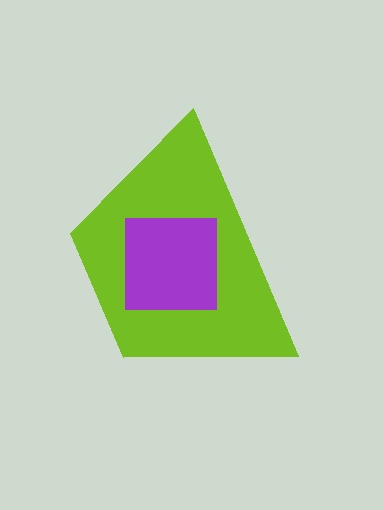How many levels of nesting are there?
2.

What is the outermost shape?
The lime trapezoid.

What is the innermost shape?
The purple square.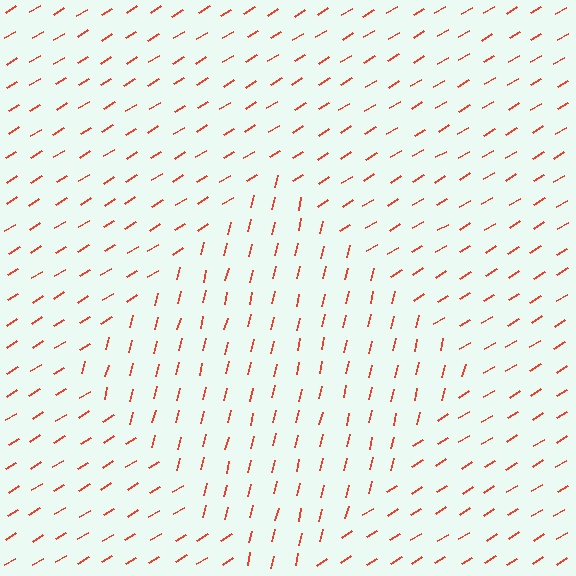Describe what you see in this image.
The image is filled with small red line segments. A diamond region in the image has lines oriented differently from the surrounding lines, creating a visible texture boundary.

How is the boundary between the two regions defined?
The boundary is defined purely by a change in line orientation (approximately 45 degrees difference). All lines are the same color and thickness.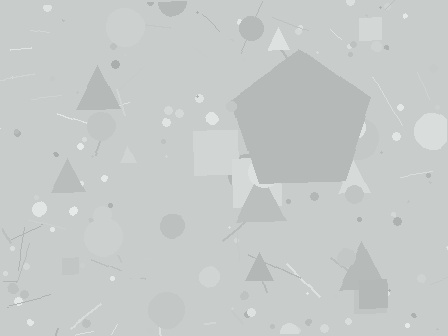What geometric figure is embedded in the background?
A pentagon is embedded in the background.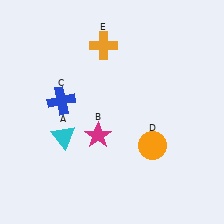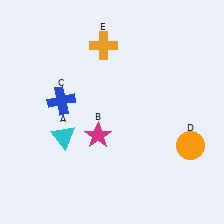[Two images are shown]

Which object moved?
The orange circle (D) moved right.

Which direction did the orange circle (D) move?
The orange circle (D) moved right.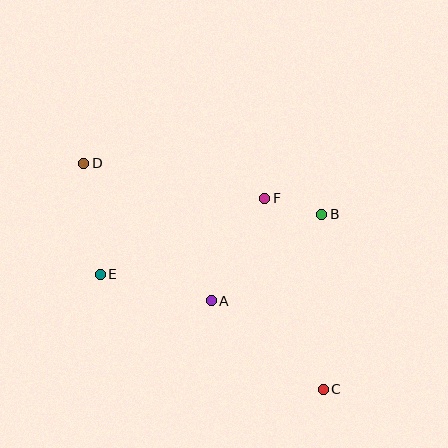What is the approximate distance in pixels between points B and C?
The distance between B and C is approximately 175 pixels.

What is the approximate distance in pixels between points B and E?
The distance between B and E is approximately 230 pixels.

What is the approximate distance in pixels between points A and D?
The distance between A and D is approximately 187 pixels.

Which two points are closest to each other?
Points B and F are closest to each other.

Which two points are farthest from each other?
Points C and D are farthest from each other.